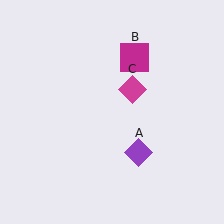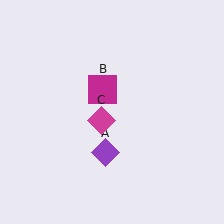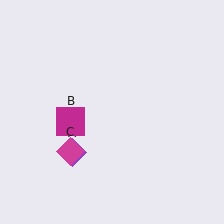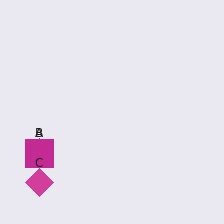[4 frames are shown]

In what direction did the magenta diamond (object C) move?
The magenta diamond (object C) moved down and to the left.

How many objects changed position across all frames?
3 objects changed position: purple diamond (object A), magenta square (object B), magenta diamond (object C).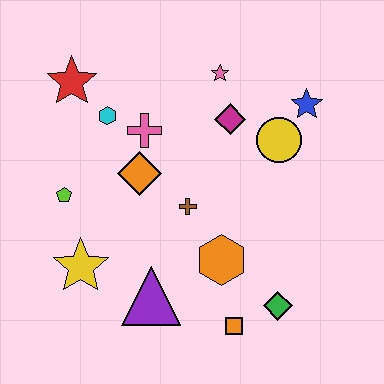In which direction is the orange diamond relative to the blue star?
The orange diamond is to the left of the blue star.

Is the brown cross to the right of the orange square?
No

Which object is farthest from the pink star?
The orange square is farthest from the pink star.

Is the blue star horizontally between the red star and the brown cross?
No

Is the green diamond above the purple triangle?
No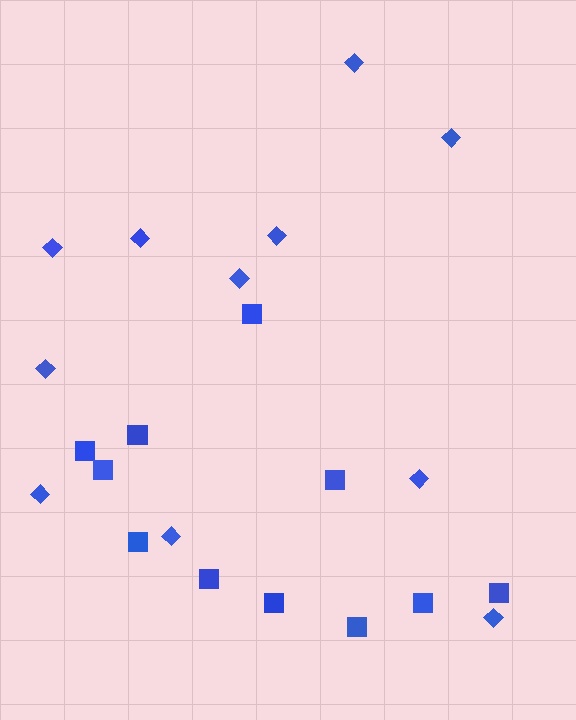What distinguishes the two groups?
There are 2 groups: one group of diamonds (11) and one group of squares (11).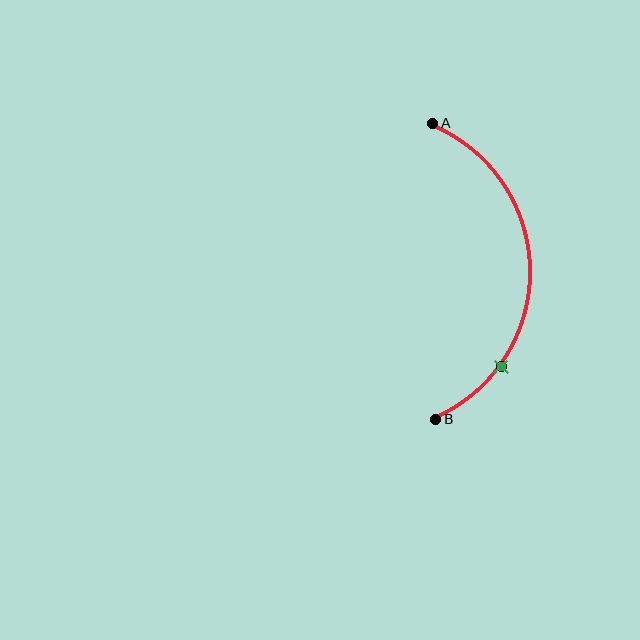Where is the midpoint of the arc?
The arc midpoint is the point on the curve farthest from the straight line joining A and B. It sits to the right of that line.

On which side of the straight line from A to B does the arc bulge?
The arc bulges to the right of the straight line connecting A and B.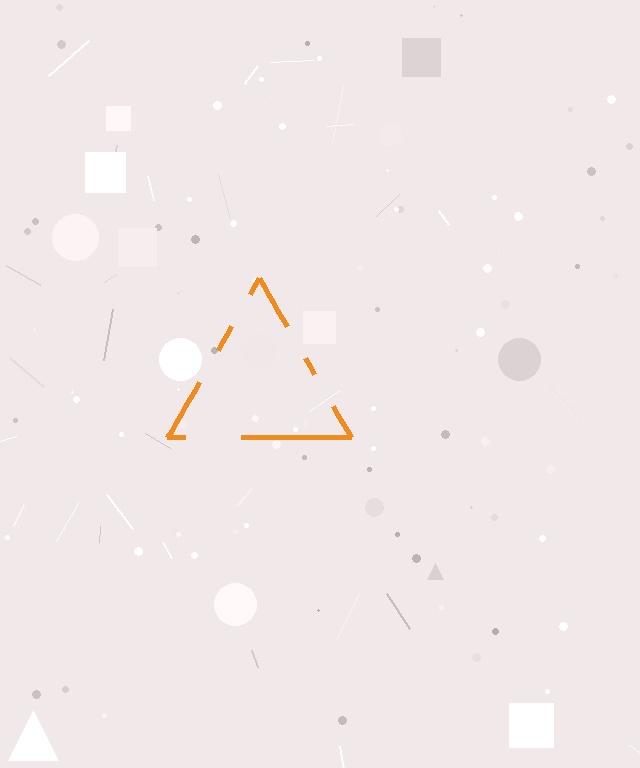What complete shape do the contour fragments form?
The contour fragments form a triangle.